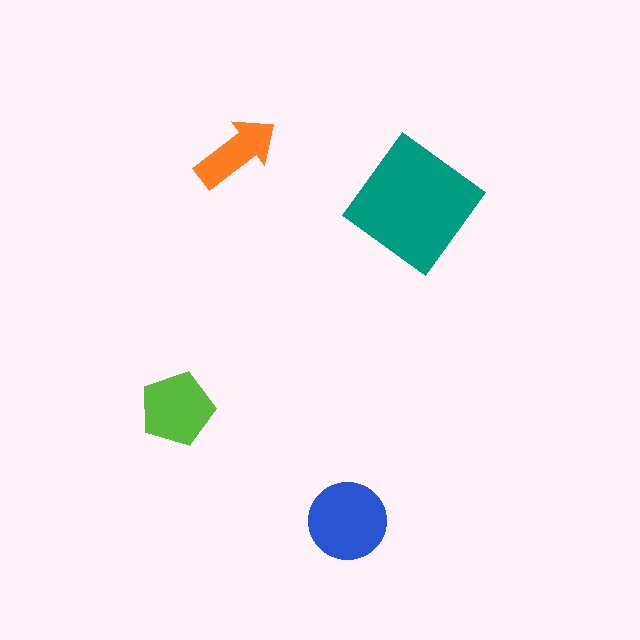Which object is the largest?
The teal diamond.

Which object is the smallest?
The orange arrow.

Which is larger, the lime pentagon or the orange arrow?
The lime pentagon.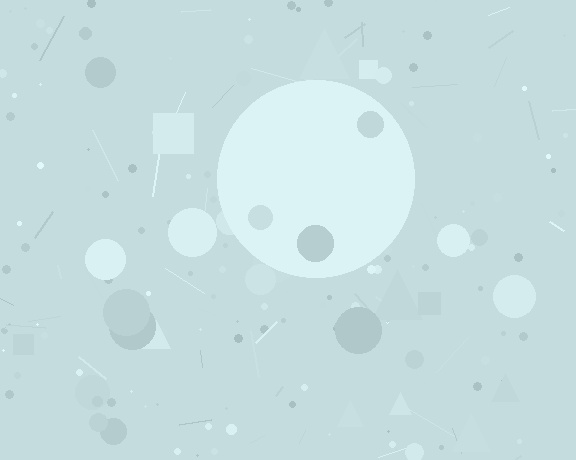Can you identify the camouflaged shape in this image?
The camouflaged shape is a circle.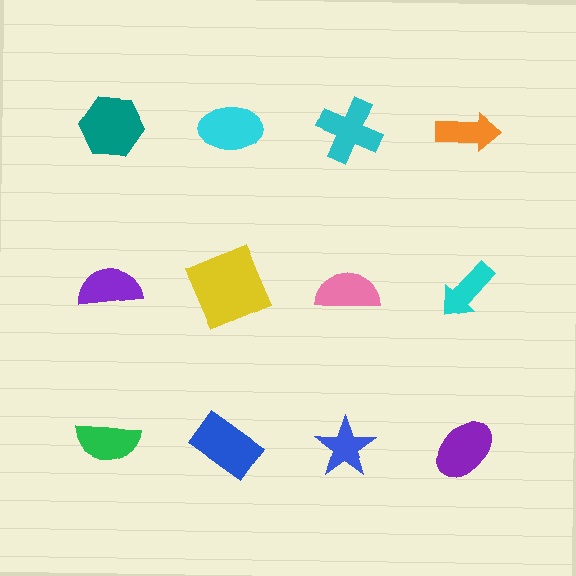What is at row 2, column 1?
A purple semicircle.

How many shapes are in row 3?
4 shapes.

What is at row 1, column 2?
A cyan ellipse.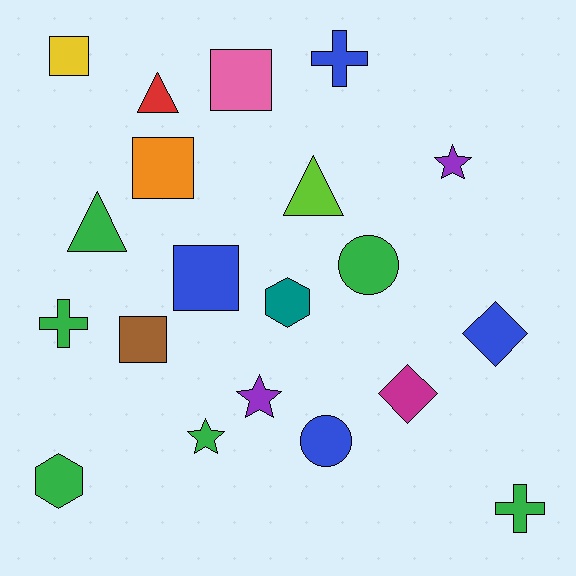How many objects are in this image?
There are 20 objects.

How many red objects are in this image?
There is 1 red object.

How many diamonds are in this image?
There are 2 diamonds.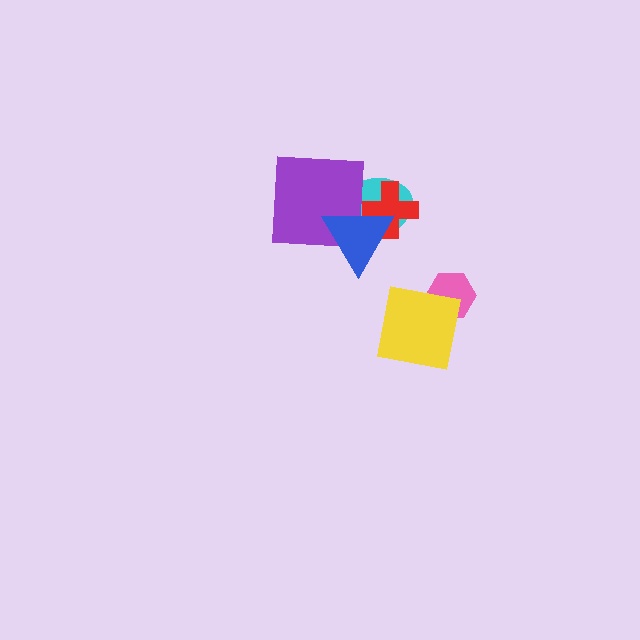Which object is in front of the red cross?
The blue triangle is in front of the red cross.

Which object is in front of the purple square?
The blue triangle is in front of the purple square.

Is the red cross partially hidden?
Yes, it is partially covered by another shape.